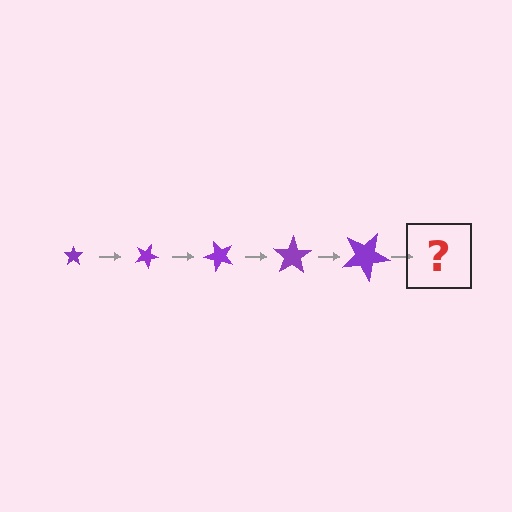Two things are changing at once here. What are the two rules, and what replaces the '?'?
The two rules are that the star grows larger each step and it rotates 25 degrees each step. The '?' should be a star, larger than the previous one and rotated 125 degrees from the start.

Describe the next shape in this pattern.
It should be a star, larger than the previous one and rotated 125 degrees from the start.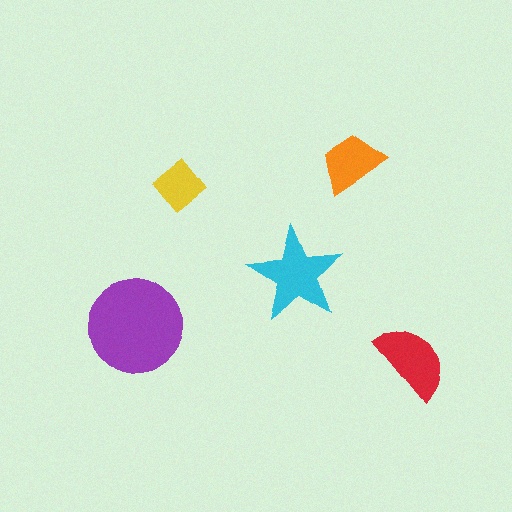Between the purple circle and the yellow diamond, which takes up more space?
The purple circle.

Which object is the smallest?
The yellow diamond.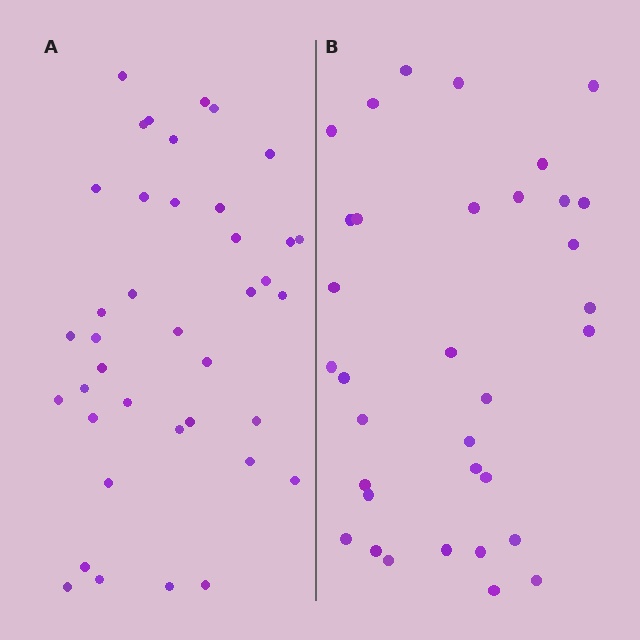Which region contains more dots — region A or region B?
Region A (the left region) has more dots.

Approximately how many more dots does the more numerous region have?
Region A has about 5 more dots than region B.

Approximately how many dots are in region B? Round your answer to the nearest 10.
About 30 dots. (The exact count is 34, which rounds to 30.)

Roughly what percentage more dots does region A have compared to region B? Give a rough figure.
About 15% more.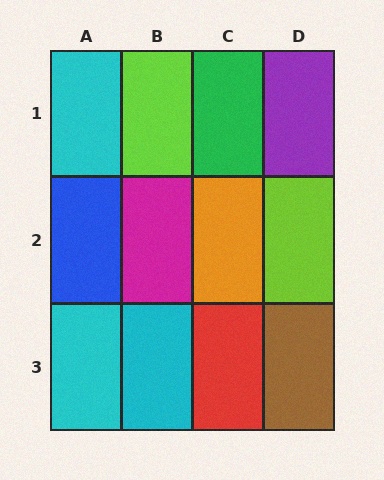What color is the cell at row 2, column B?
Magenta.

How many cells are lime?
2 cells are lime.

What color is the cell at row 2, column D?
Lime.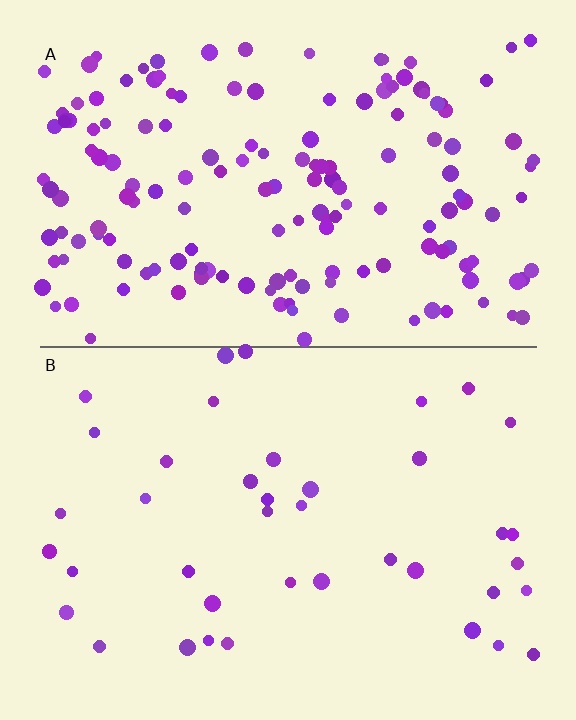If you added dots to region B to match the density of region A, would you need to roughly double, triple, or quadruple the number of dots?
Approximately quadruple.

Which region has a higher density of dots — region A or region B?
A (the top).